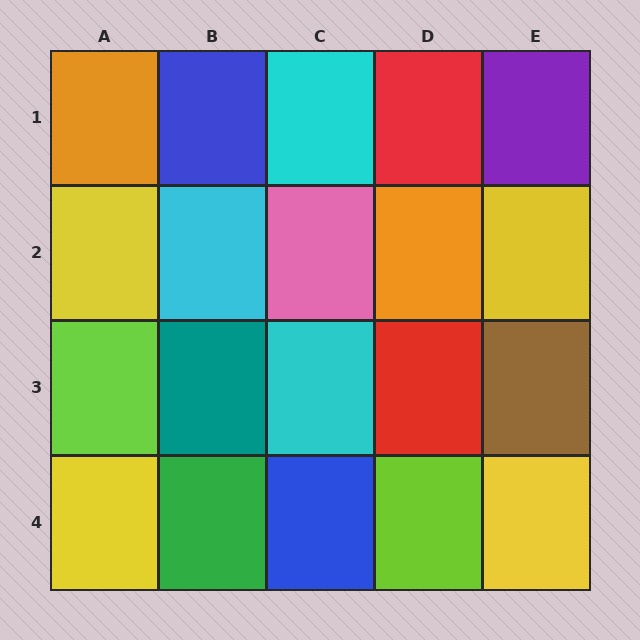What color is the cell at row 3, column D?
Red.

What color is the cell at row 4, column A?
Yellow.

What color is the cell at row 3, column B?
Teal.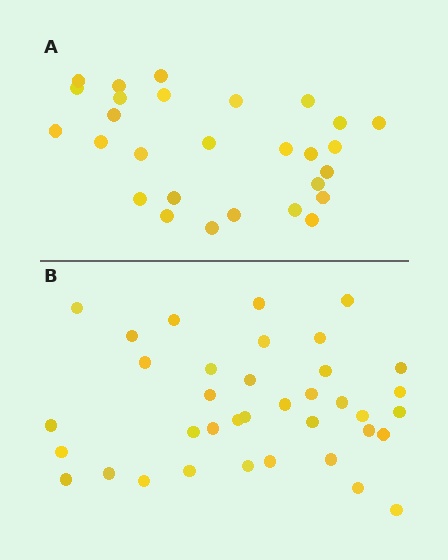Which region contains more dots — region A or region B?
Region B (the bottom region) has more dots.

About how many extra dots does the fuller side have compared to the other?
Region B has roughly 8 or so more dots than region A.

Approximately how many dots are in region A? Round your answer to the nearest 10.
About 30 dots. (The exact count is 28, which rounds to 30.)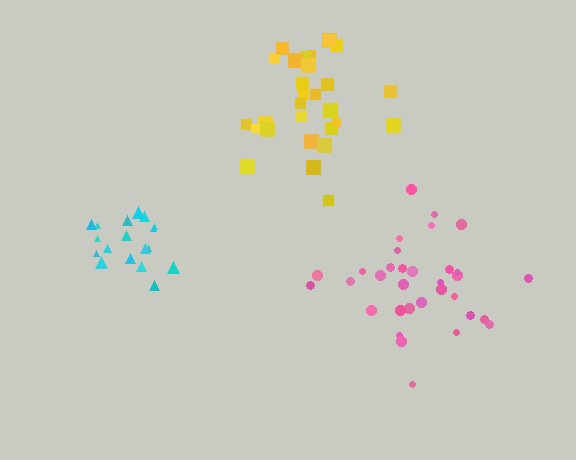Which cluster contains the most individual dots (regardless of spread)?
Pink (33).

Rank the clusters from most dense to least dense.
cyan, pink, yellow.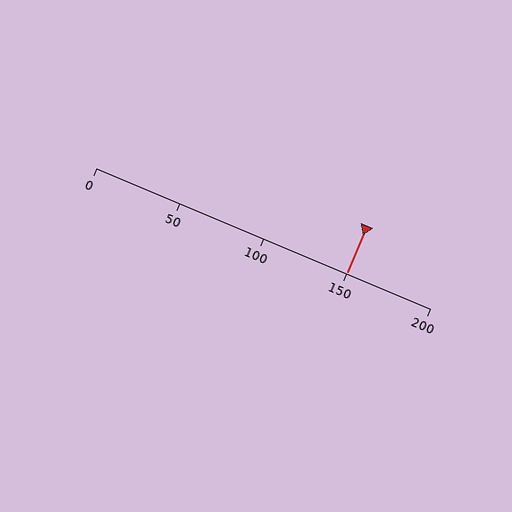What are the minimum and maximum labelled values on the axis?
The axis runs from 0 to 200.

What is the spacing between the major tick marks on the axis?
The major ticks are spaced 50 apart.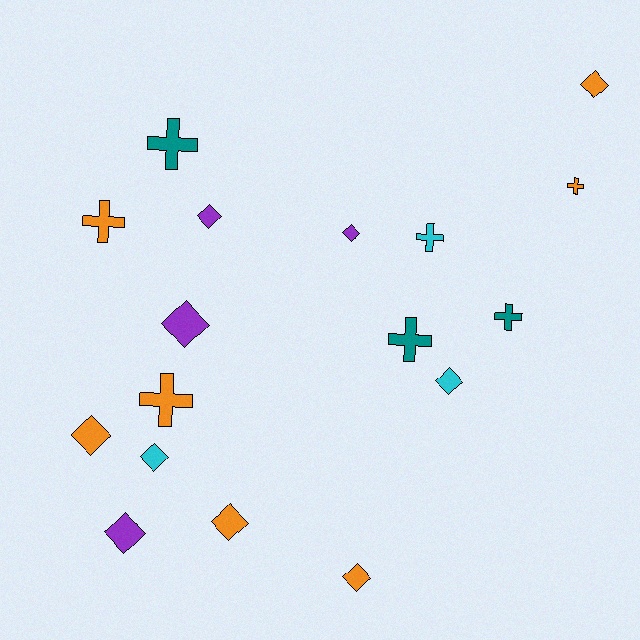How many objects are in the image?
There are 17 objects.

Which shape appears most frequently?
Diamond, with 10 objects.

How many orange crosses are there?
There are 3 orange crosses.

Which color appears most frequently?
Orange, with 7 objects.